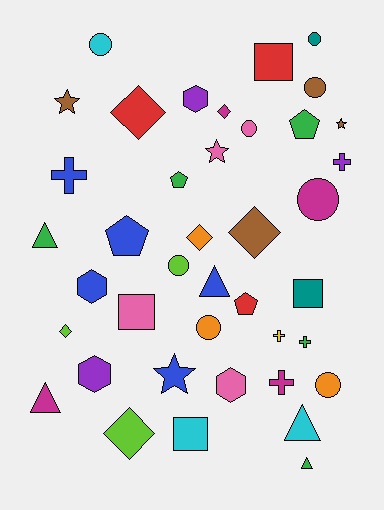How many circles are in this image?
There are 8 circles.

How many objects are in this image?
There are 40 objects.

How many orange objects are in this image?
There are 3 orange objects.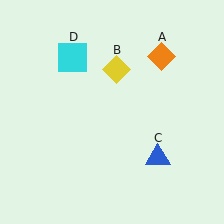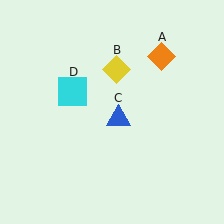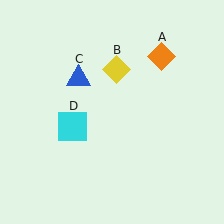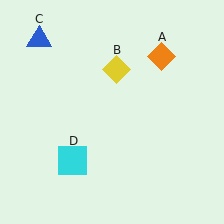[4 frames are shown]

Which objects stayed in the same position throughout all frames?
Orange diamond (object A) and yellow diamond (object B) remained stationary.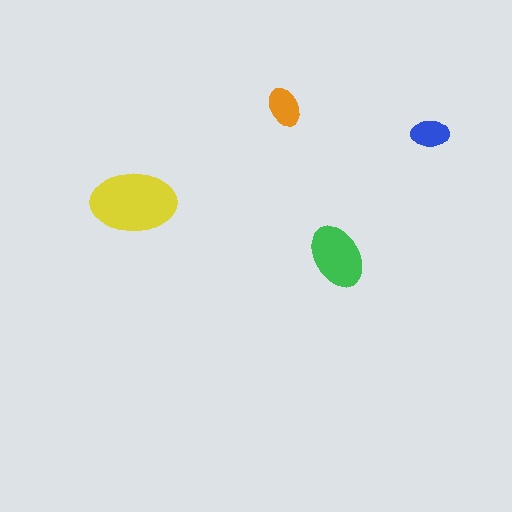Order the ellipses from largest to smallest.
the yellow one, the green one, the orange one, the blue one.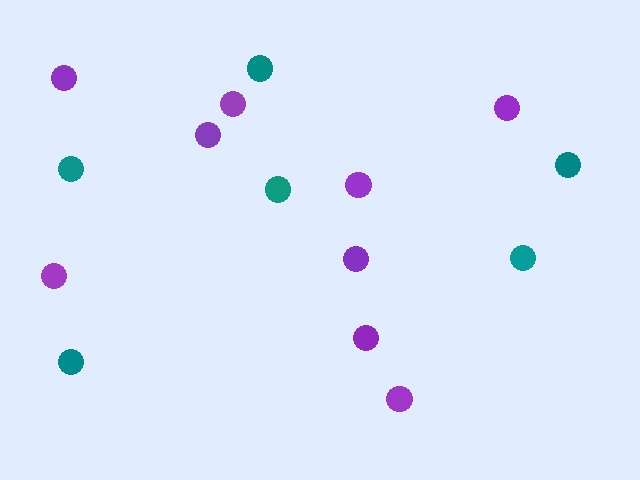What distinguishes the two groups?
There are 2 groups: one group of purple circles (9) and one group of teal circles (6).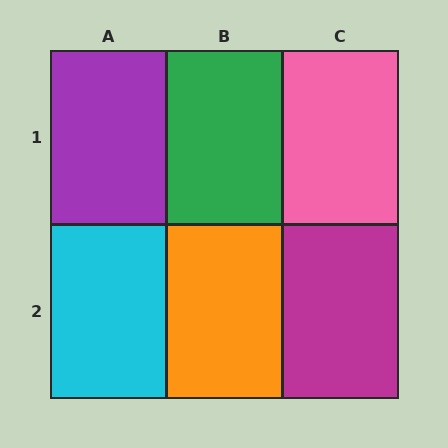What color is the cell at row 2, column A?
Cyan.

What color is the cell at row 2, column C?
Magenta.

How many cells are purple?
1 cell is purple.